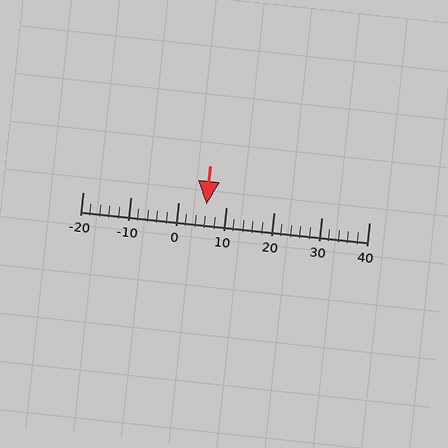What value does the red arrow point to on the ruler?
The red arrow points to approximately 6.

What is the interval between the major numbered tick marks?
The major tick marks are spaced 10 units apart.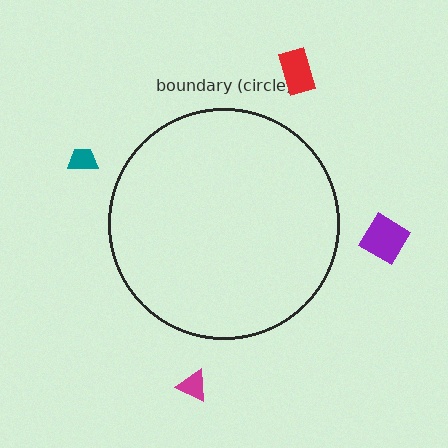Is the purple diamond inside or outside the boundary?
Outside.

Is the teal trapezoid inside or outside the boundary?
Outside.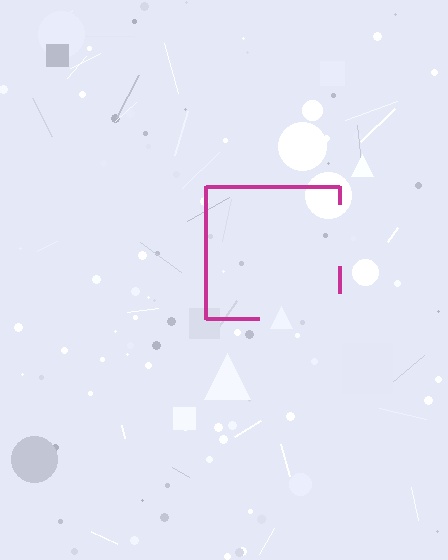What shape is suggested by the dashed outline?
The dashed outline suggests a square.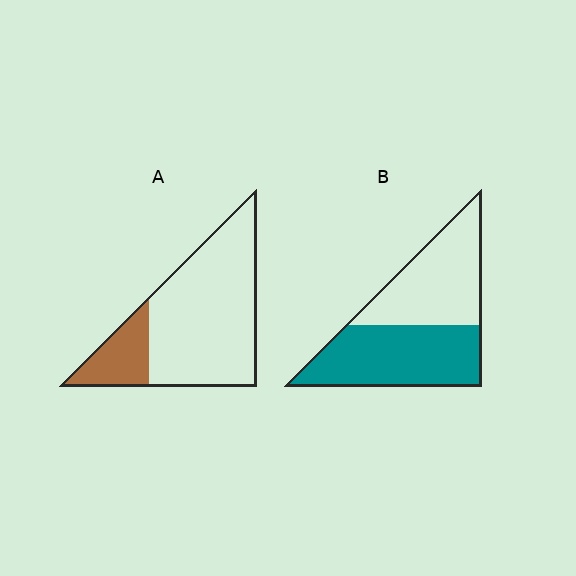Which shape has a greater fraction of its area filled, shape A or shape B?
Shape B.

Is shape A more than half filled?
No.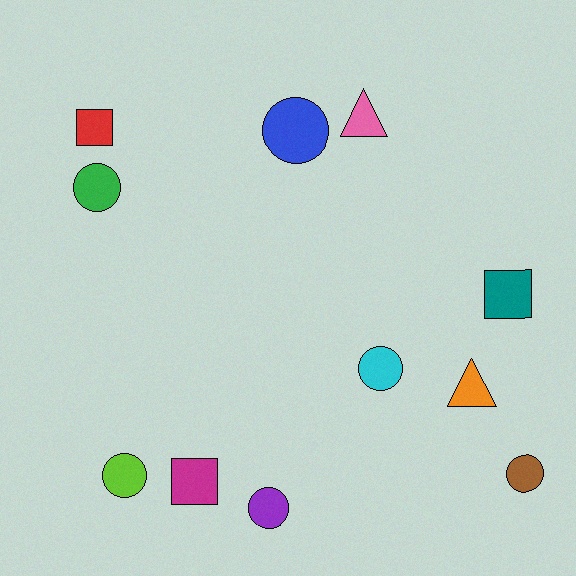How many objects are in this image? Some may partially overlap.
There are 11 objects.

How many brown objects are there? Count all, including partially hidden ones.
There is 1 brown object.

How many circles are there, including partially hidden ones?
There are 6 circles.